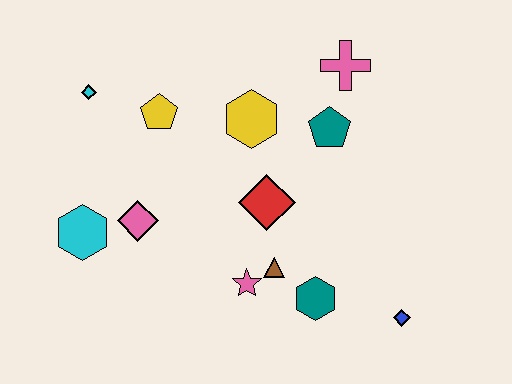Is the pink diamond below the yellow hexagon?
Yes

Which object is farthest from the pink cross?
The cyan hexagon is farthest from the pink cross.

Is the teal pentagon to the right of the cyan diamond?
Yes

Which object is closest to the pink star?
The brown triangle is closest to the pink star.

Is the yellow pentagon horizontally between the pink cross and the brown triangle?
No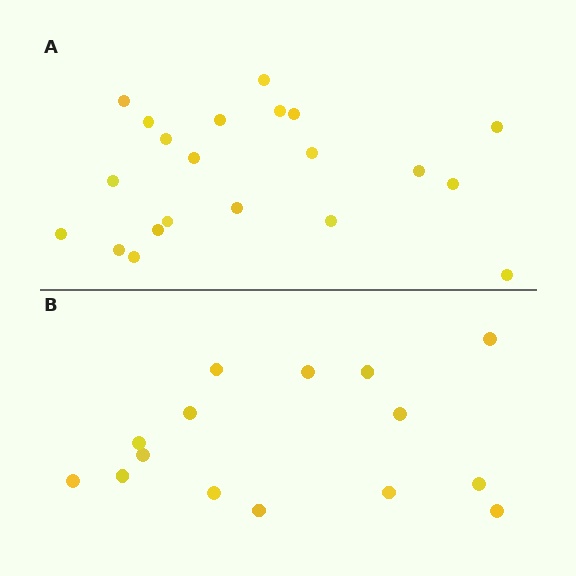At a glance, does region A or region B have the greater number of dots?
Region A (the top region) has more dots.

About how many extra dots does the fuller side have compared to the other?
Region A has about 6 more dots than region B.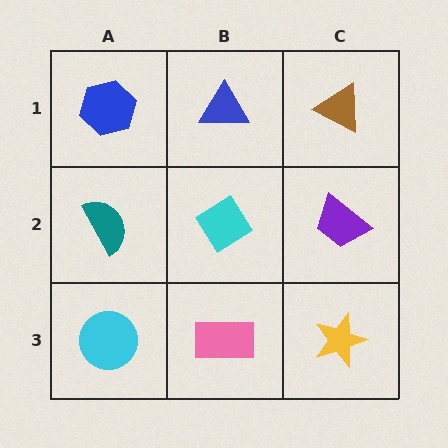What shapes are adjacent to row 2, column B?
A blue triangle (row 1, column B), a pink rectangle (row 3, column B), a teal semicircle (row 2, column A), a purple trapezoid (row 2, column C).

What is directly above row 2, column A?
A blue hexagon.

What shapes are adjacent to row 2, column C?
A brown triangle (row 1, column C), a yellow star (row 3, column C), a cyan diamond (row 2, column B).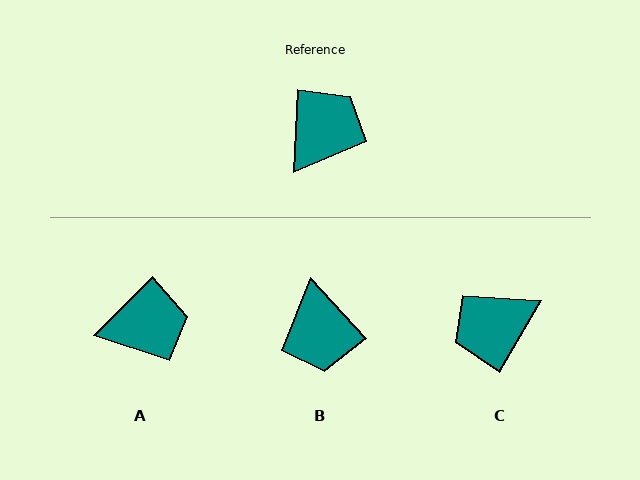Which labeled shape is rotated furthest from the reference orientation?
C, about 152 degrees away.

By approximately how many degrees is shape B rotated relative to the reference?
Approximately 134 degrees clockwise.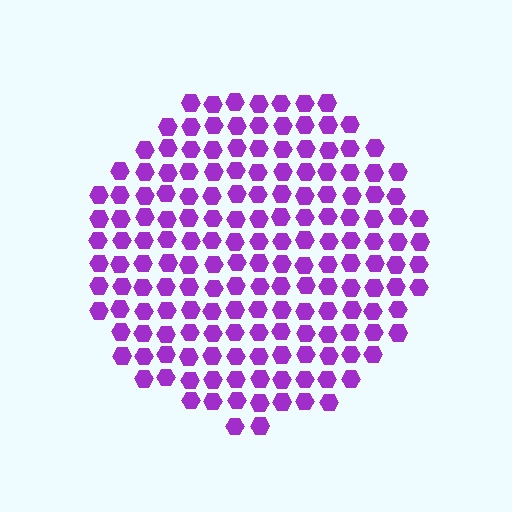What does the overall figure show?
The overall figure shows a circle.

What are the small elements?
The small elements are hexagons.